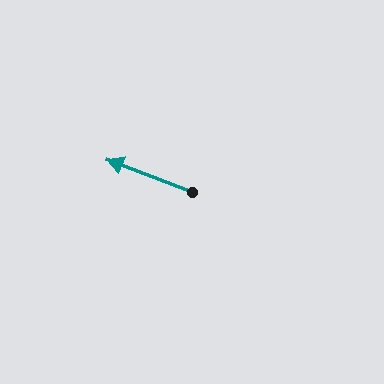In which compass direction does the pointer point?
West.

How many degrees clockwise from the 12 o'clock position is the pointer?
Approximately 291 degrees.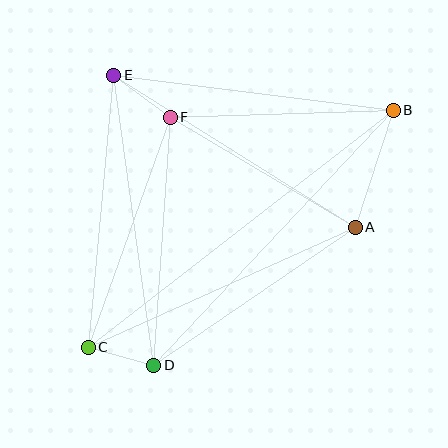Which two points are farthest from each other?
Points B and C are farthest from each other.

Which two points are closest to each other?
Points C and D are closest to each other.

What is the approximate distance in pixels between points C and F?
The distance between C and F is approximately 244 pixels.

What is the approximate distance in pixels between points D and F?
The distance between D and F is approximately 248 pixels.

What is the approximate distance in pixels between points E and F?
The distance between E and F is approximately 70 pixels.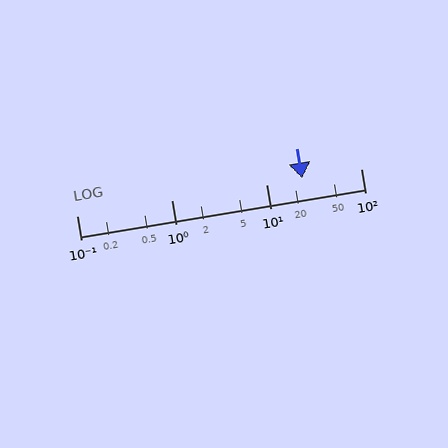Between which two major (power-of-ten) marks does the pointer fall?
The pointer is between 10 and 100.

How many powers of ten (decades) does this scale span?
The scale spans 3 decades, from 0.1 to 100.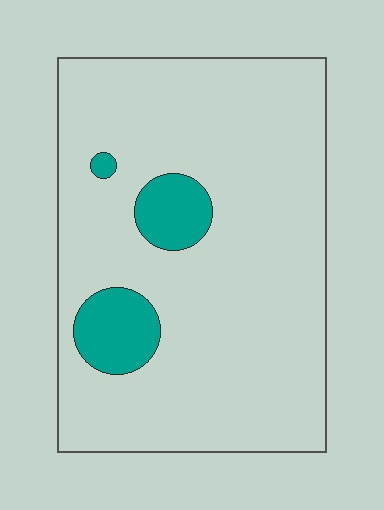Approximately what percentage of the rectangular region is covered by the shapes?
Approximately 10%.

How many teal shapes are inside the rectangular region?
3.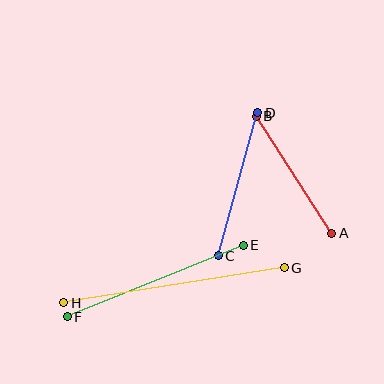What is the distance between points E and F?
The distance is approximately 190 pixels.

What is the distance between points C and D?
The distance is approximately 148 pixels.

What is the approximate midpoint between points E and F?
The midpoint is at approximately (155, 281) pixels.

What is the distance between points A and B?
The distance is approximately 139 pixels.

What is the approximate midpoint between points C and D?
The midpoint is at approximately (238, 184) pixels.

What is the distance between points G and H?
The distance is approximately 223 pixels.